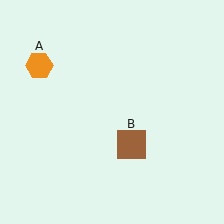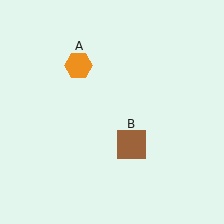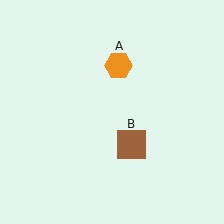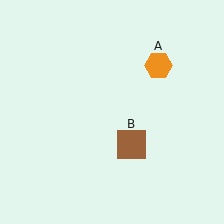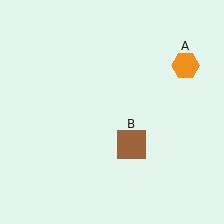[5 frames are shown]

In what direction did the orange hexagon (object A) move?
The orange hexagon (object A) moved right.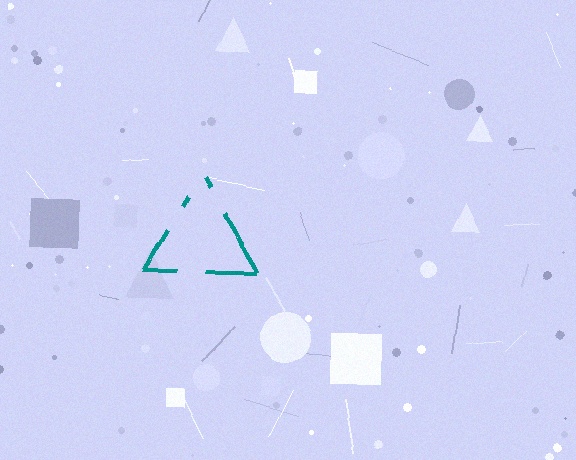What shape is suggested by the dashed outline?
The dashed outline suggests a triangle.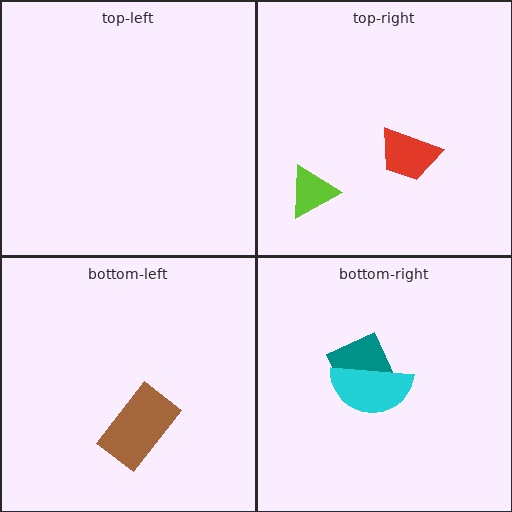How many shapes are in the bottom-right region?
2.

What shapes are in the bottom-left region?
The brown rectangle.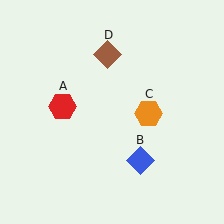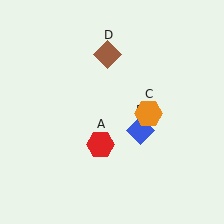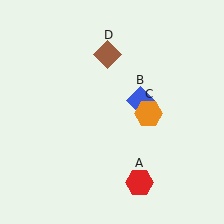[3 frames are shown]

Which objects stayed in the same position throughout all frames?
Orange hexagon (object C) and brown diamond (object D) remained stationary.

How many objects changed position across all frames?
2 objects changed position: red hexagon (object A), blue diamond (object B).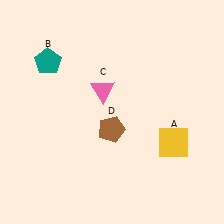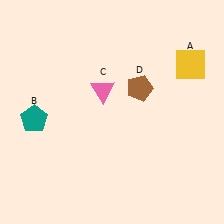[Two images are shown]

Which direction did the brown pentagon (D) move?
The brown pentagon (D) moved up.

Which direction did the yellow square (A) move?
The yellow square (A) moved up.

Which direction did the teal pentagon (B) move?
The teal pentagon (B) moved down.